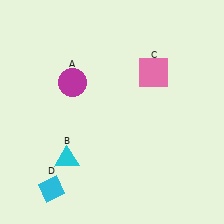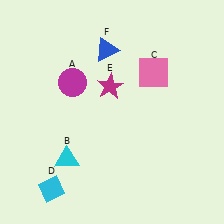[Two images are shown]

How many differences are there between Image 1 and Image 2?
There are 2 differences between the two images.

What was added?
A magenta star (E), a blue triangle (F) were added in Image 2.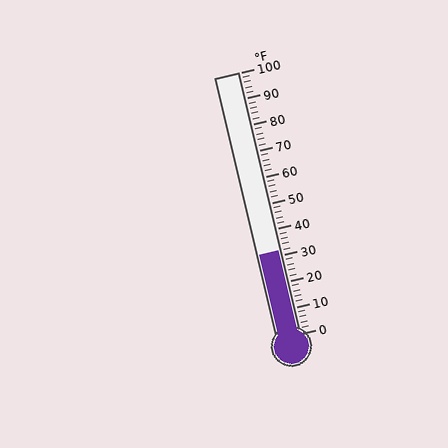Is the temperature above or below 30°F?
The temperature is above 30°F.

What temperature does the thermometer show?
The thermometer shows approximately 32°F.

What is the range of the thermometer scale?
The thermometer scale ranges from 0°F to 100°F.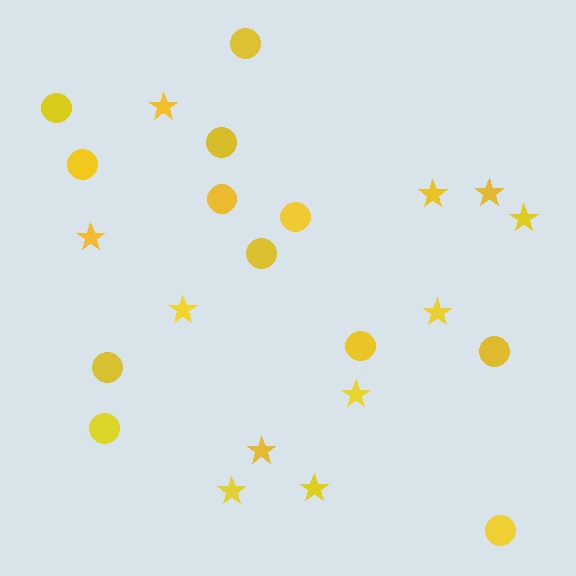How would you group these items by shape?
There are 2 groups: one group of stars (11) and one group of circles (12).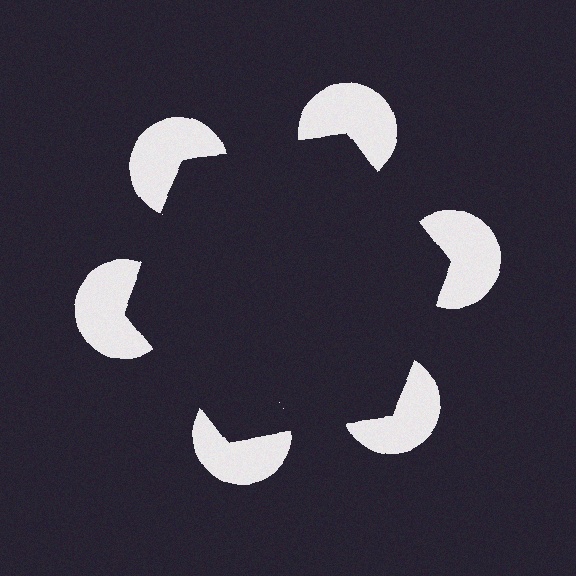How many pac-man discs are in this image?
There are 6 — one at each vertex of the illusory hexagon.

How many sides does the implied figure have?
6 sides.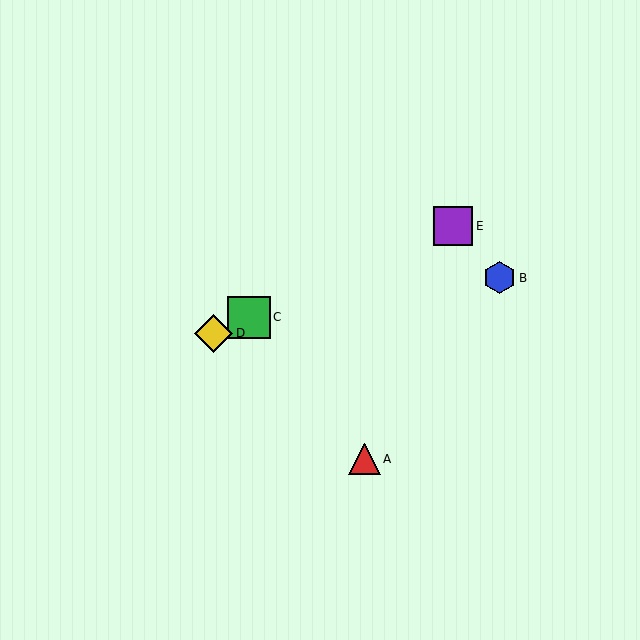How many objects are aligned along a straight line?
3 objects (C, D, E) are aligned along a straight line.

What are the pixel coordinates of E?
Object E is at (453, 226).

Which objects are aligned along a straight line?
Objects C, D, E are aligned along a straight line.